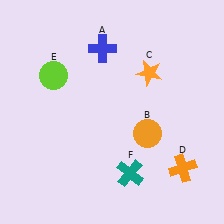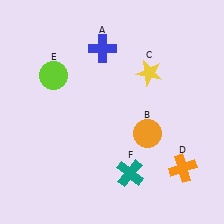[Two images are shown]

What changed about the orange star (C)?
In Image 1, C is orange. In Image 2, it changed to yellow.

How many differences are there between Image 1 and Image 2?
There is 1 difference between the two images.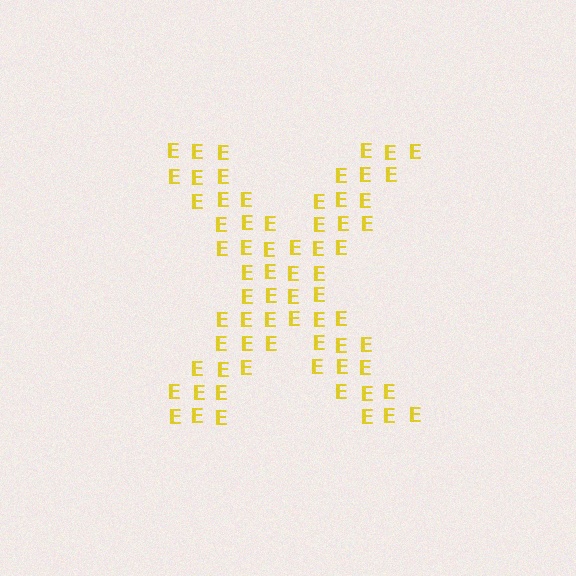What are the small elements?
The small elements are letter E's.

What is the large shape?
The large shape is the letter X.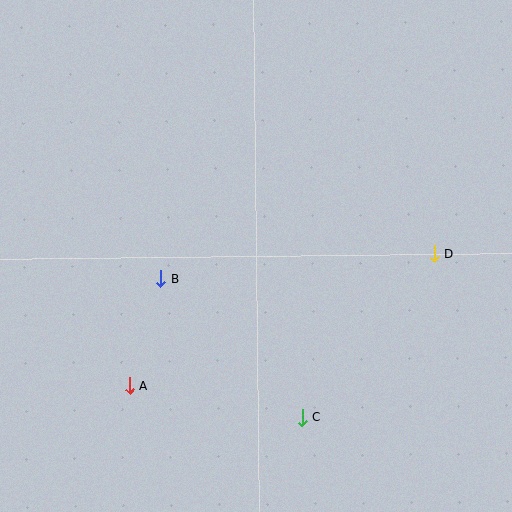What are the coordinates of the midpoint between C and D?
The midpoint between C and D is at (368, 336).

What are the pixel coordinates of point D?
Point D is at (434, 254).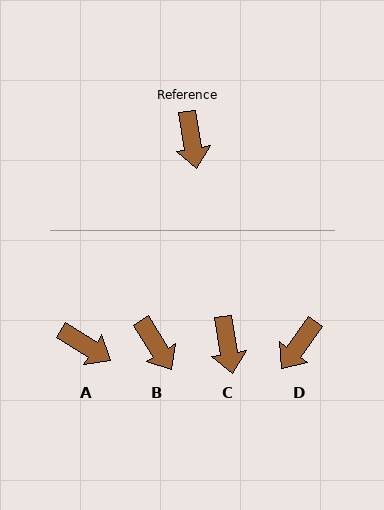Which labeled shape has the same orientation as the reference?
C.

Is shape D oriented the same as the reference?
No, it is off by about 46 degrees.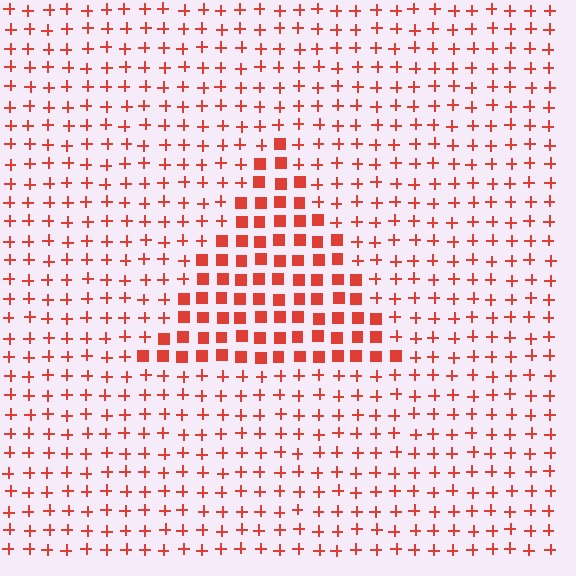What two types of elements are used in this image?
The image uses squares inside the triangle region and plus signs outside it.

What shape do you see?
I see a triangle.